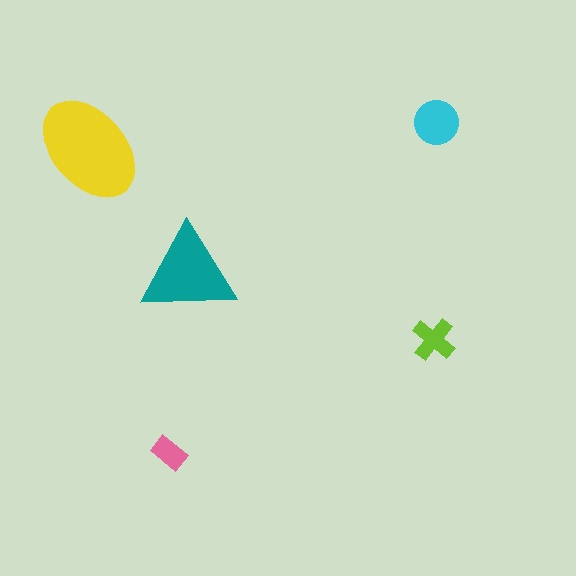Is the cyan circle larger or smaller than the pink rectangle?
Larger.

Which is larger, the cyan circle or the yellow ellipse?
The yellow ellipse.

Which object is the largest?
The yellow ellipse.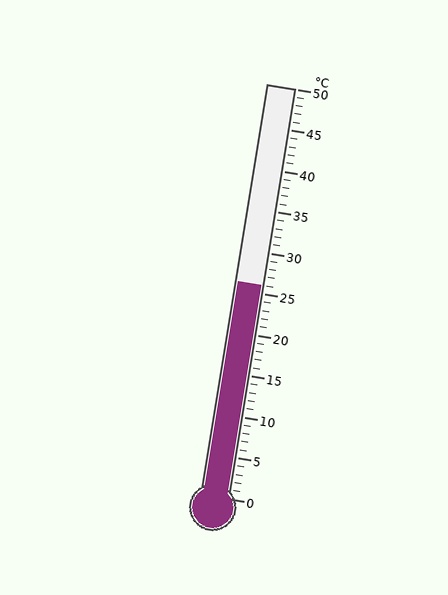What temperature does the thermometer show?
The thermometer shows approximately 26°C.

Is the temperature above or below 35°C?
The temperature is below 35°C.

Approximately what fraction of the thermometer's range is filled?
The thermometer is filled to approximately 50% of its range.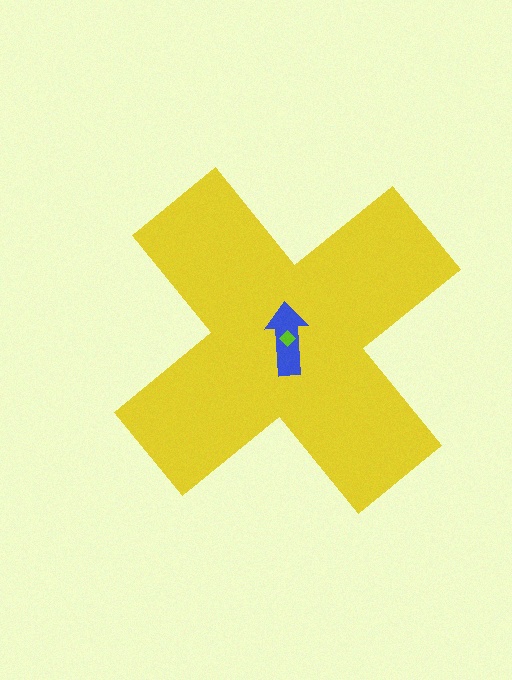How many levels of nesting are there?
3.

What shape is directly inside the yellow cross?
The blue arrow.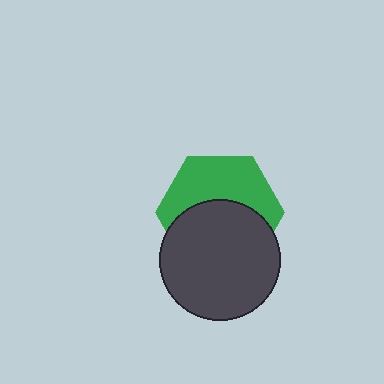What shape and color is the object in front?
The object in front is a dark gray circle.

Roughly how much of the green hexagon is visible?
About half of it is visible (roughly 48%).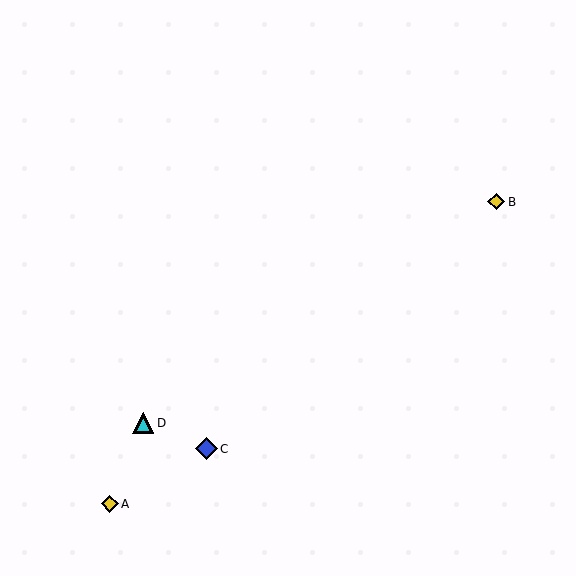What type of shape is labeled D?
Shape D is a cyan triangle.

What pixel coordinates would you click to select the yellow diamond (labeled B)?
Click at (496, 202) to select the yellow diamond B.